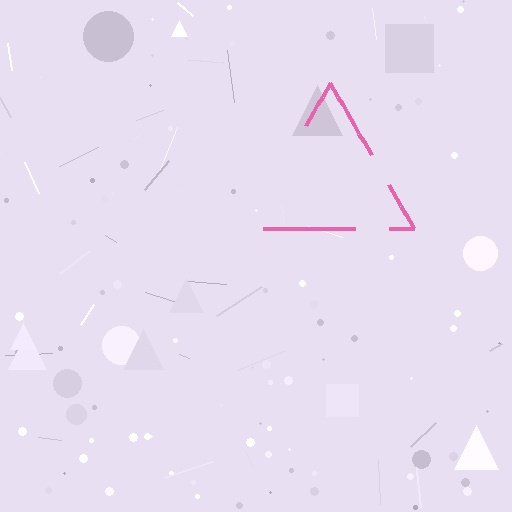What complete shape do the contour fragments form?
The contour fragments form a triangle.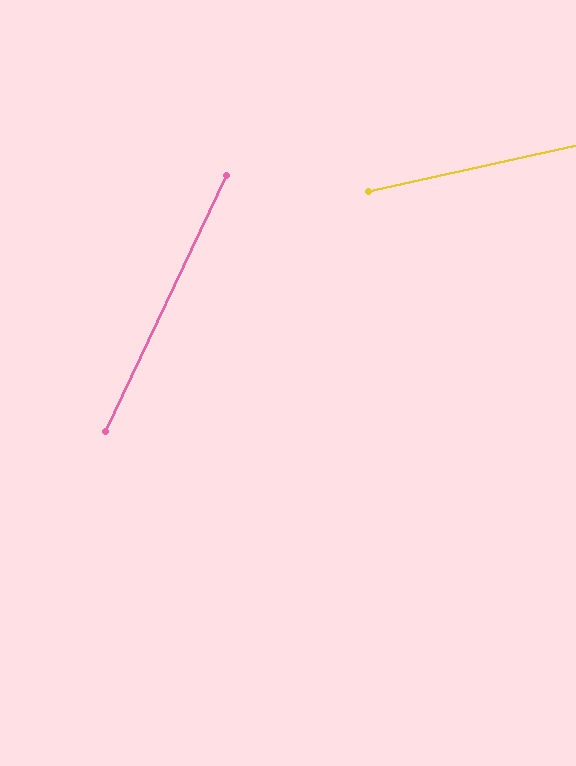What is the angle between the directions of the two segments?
Approximately 52 degrees.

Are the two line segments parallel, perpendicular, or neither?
Neither parallel nor perpendicular — they differ by about 52°.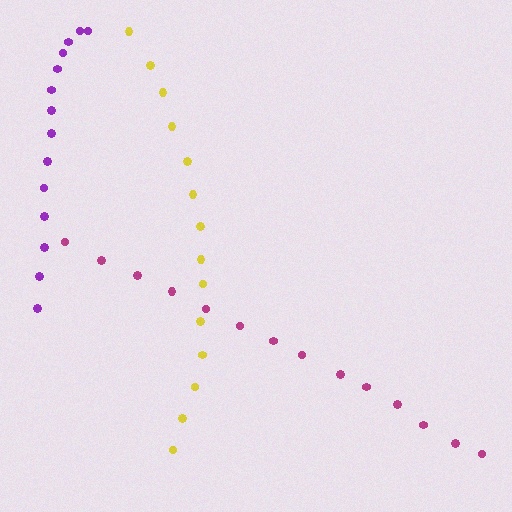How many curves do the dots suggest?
There are 3 distinct paths.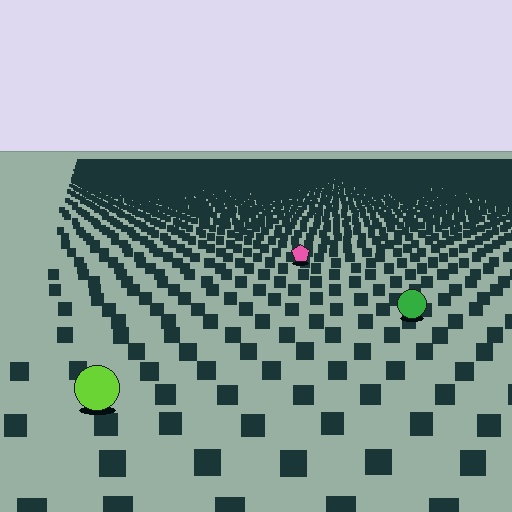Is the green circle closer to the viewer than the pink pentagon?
Yes. The green circle is closer — you can tell from the texture gradient: the ground texture is coarser near it.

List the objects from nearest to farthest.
From nearest to farthest: the lime circle, the green circle, the pink pentagon.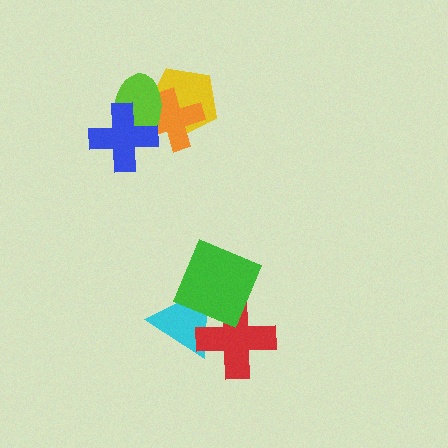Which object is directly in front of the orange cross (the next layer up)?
The lime ellipse is directly in front of the orange cross.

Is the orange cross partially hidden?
Yes, it is partially covered by another shape.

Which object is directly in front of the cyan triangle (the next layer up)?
The red cross is directly in front of the cyan triangle.